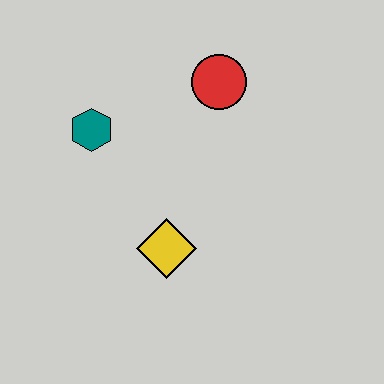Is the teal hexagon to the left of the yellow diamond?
Yes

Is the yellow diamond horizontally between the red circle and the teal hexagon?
Yes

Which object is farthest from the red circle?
The yellow diamond is farthest from the red circle.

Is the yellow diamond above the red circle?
No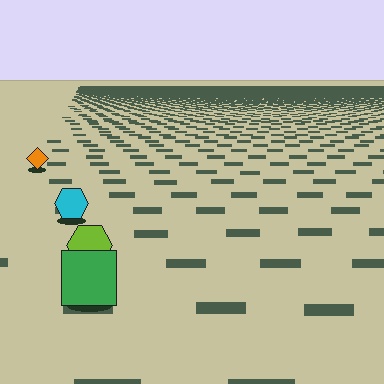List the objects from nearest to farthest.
From nearest to farthest: the green square, the lime hexagon, the cyan hexagon, the orange diamond.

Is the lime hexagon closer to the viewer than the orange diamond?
Yes. The lime hexagon is closer — you can tell from the texture gradient: the ground texture is coarser near it.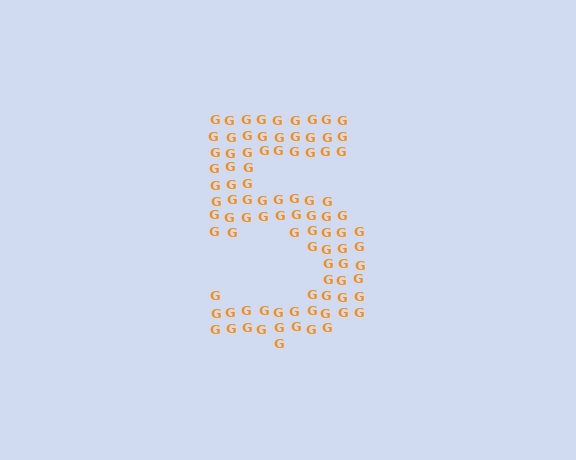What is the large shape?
The large shape is the digit 5.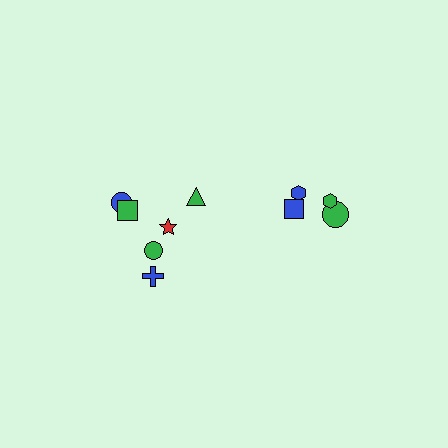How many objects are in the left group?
There are 6 objects.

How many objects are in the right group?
There are 4 objects.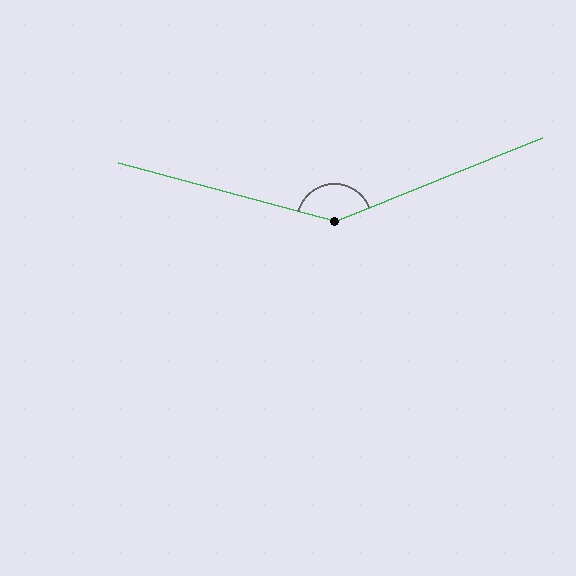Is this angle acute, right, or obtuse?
It is obtuse.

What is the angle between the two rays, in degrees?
Approximately 143 degrees.